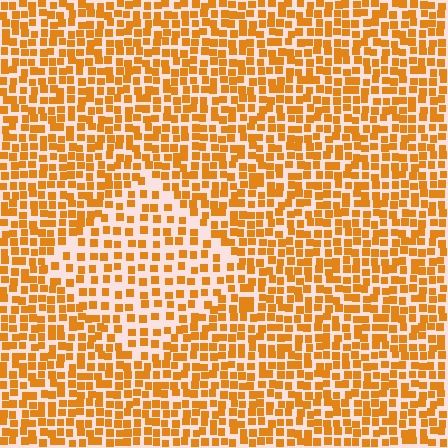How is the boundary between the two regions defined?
The boundary is defined by a change in element density (approximately 1.7x ratio). All elements are the same color, size, and shape.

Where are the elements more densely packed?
The elements are more densely packed outside the diamond boundary.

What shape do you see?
I see a diamond.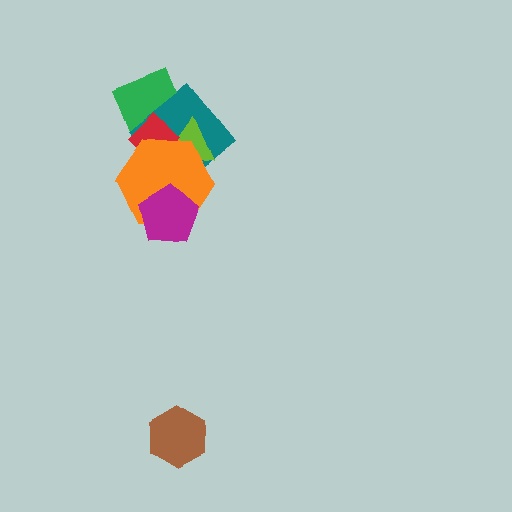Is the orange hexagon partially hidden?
Yes, it is partially covered by another shape.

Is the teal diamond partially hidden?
Yes, it is partially covered by another shape.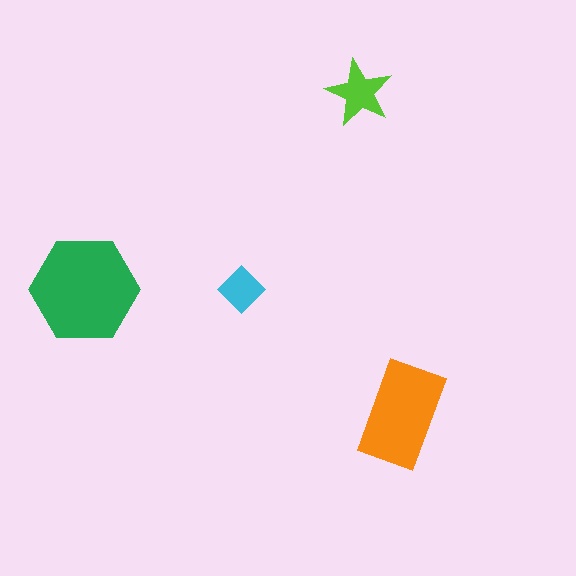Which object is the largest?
The green hexagon.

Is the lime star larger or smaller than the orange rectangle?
Smaller.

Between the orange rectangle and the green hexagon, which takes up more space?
The green hexagon.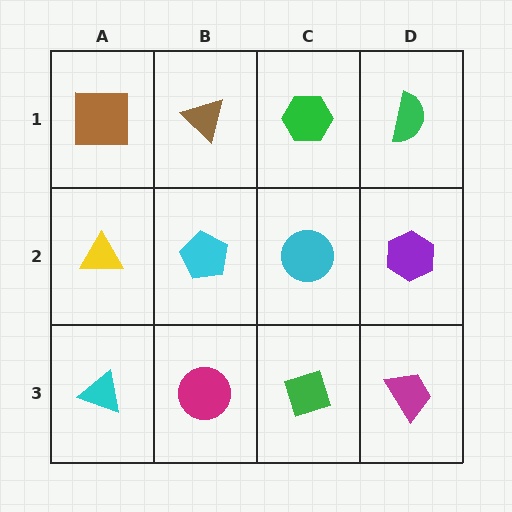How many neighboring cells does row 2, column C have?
4.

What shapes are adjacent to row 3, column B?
A cyan pentagon (row 2, column B), a cyan triangle (row 3, column A), a green diamond (row 3, column C).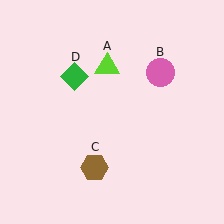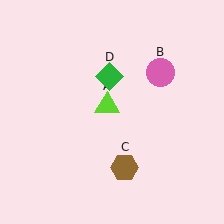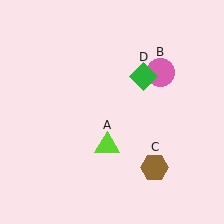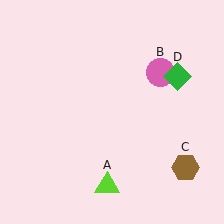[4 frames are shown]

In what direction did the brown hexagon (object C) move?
The brown hexagon (object C) moved right.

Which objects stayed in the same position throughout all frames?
Pink circle (object B) remained stationary.